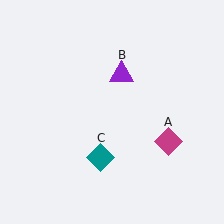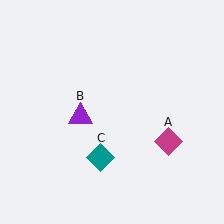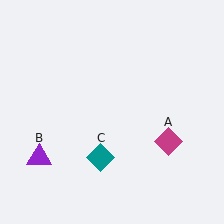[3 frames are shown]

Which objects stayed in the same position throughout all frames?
Magenta diamond (object A) and teal diamond (object C) remained stationary.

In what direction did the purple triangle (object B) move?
The purple triangle (object B) moved down and to the left.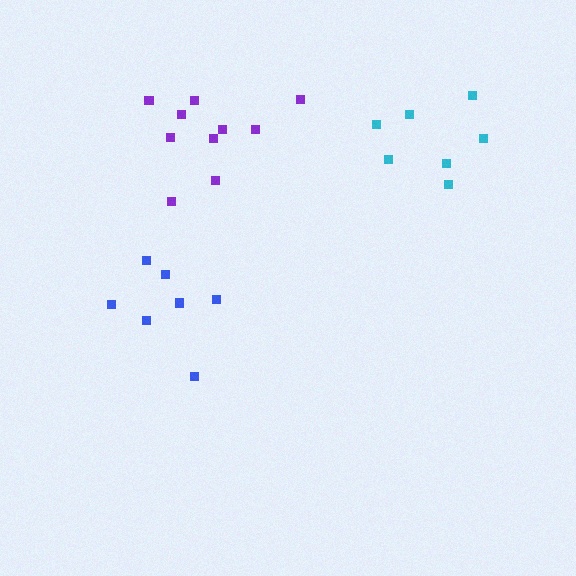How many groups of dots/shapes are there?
There are 3 groups.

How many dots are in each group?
Group 1: 7 dots, Group 2: 7 dots, Group 3: 10 dots (24 total).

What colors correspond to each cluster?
The clusters are colored: blue, cyan, purple.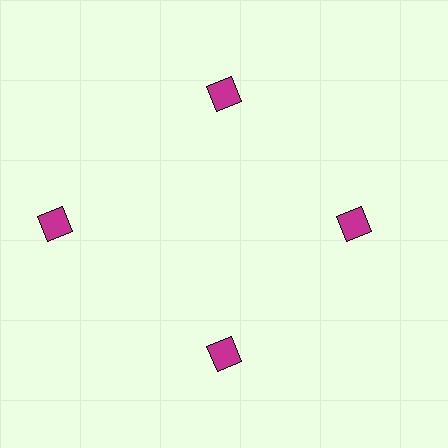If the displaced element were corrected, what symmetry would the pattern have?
It would have 4-fold rotational symmetry — the pattern would map onto itself every 90 degrees.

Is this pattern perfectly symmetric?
No. The 4 magenta squares are arranged in a ring, but one element near the 9 o'clock position is pushed outward from the center, breaking the 4-fold rotational symmetry.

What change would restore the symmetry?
The symmetry would be restored by moving it inward, back onto the ring so that all 4 squares sit at equal angles and equal distance from the center.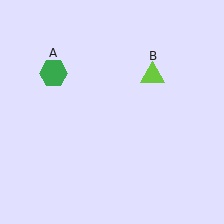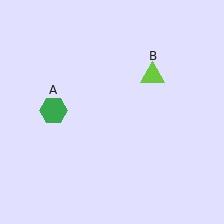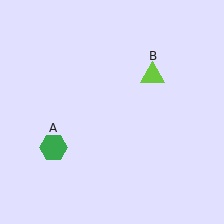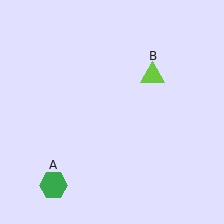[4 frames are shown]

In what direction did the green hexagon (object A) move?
The green hexagon (object A) moved down.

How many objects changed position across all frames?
1 object changed position: green hexagon (object A).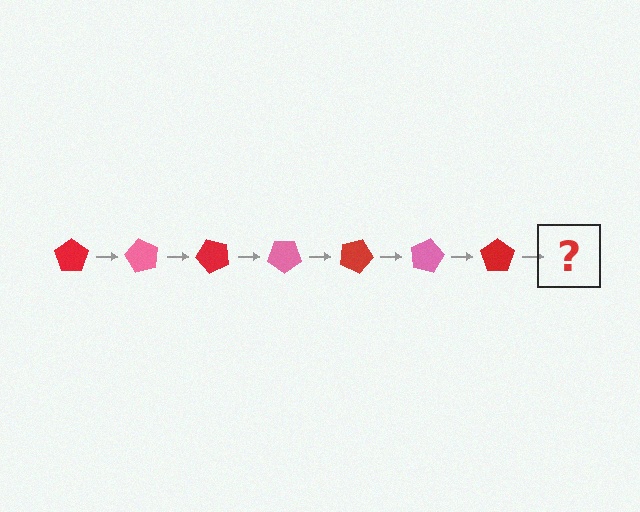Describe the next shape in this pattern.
It should be a pink pentagon, rotated 420 degrees from the start.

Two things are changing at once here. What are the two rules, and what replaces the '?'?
The two rules are that it rotates 60 degrees each step and the color cycles through red and pink. The '?' should be a pink pentagon, rotated 420 degrees from the start.